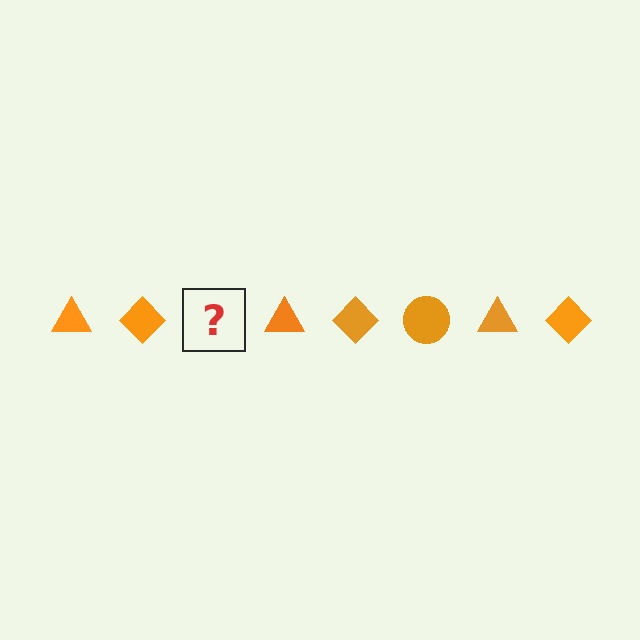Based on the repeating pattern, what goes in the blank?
The blank should be an orange circle.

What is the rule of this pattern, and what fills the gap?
The rule is that the pattern cycles through triangle, diamond, circle shapes in orange. The gap should be filled with an orange circle.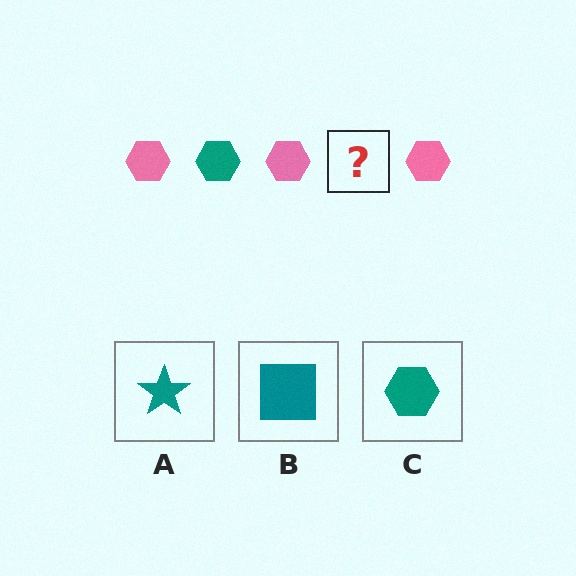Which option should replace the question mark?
Option C.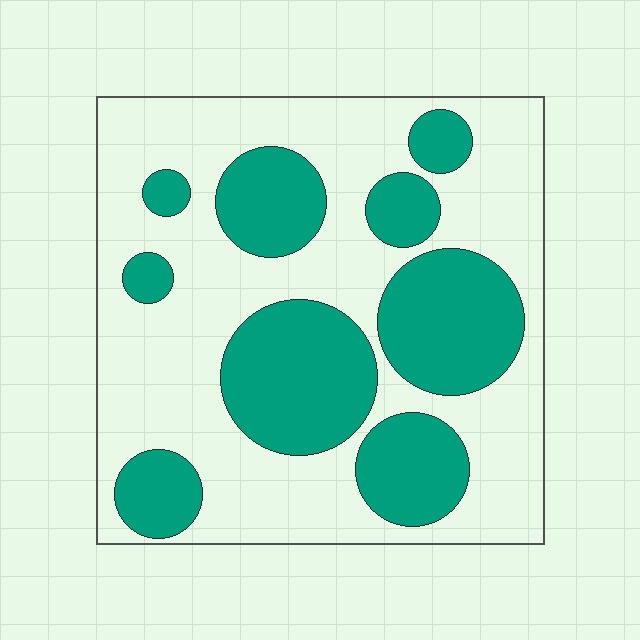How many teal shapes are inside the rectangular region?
9.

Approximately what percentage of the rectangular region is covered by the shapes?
Approximately 35%.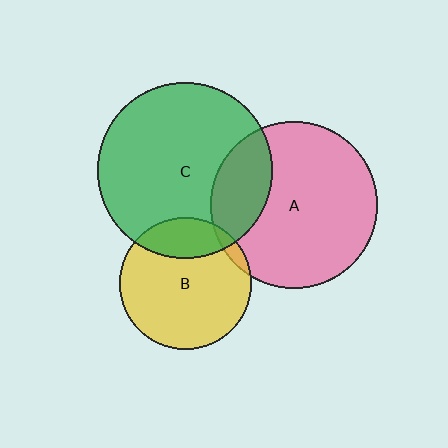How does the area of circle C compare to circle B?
Approximately 1.8 times.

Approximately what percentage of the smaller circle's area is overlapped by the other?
Approximately 25%.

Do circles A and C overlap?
Yes.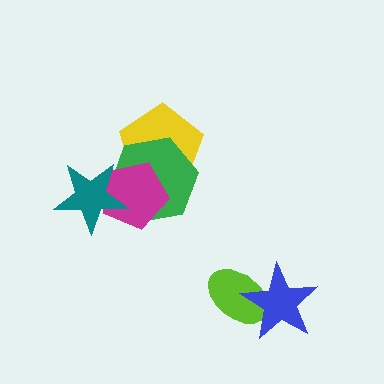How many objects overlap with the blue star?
1 object overlaps with the blue star.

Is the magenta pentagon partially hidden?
Yes, it is partially covered by another shape.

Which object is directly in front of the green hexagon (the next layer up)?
The magenta pentagon is directly in front of the green hexagon.